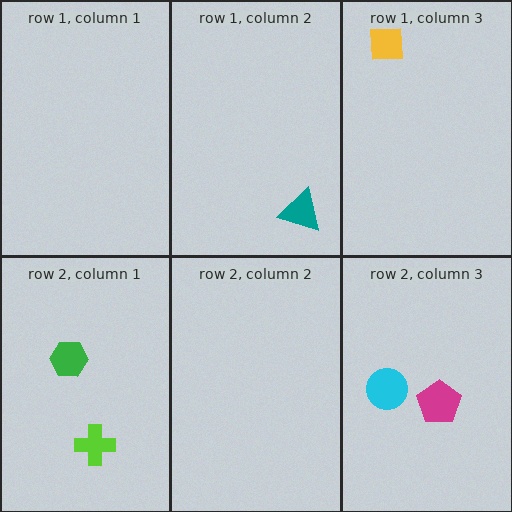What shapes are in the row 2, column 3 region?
The magenta pentagon, the cyan circle.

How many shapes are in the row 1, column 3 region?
1.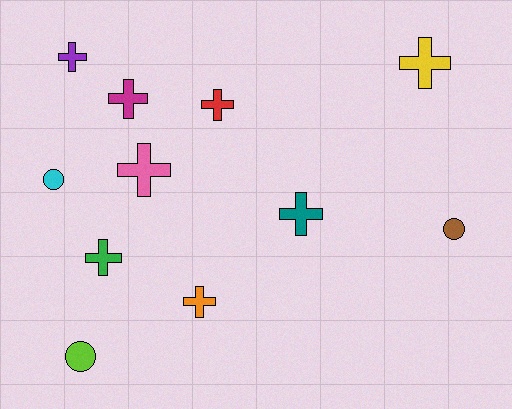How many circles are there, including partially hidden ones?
There are 3 circles.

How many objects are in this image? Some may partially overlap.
There are 11 objects.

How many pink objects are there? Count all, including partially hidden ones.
There is 1 pink object.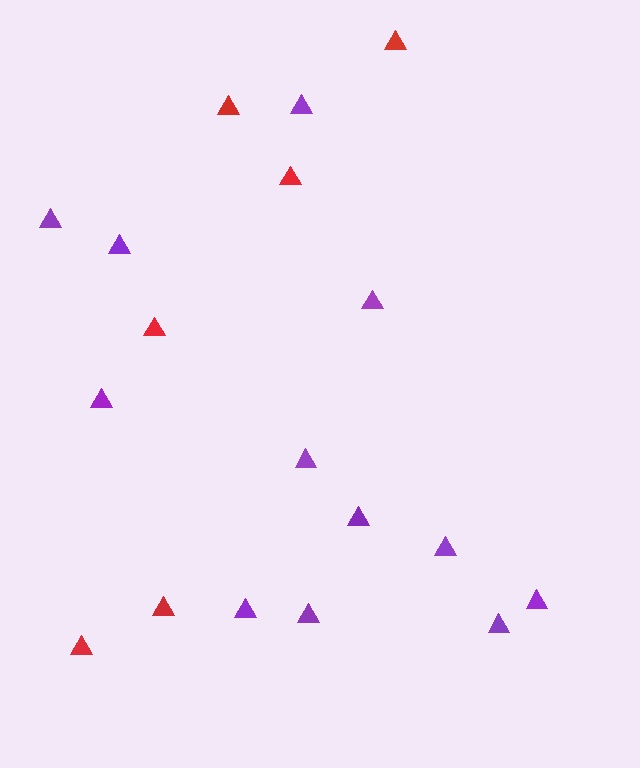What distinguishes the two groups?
There are 2 groups: one group of red triangles (6) and one group of purple triangles (12).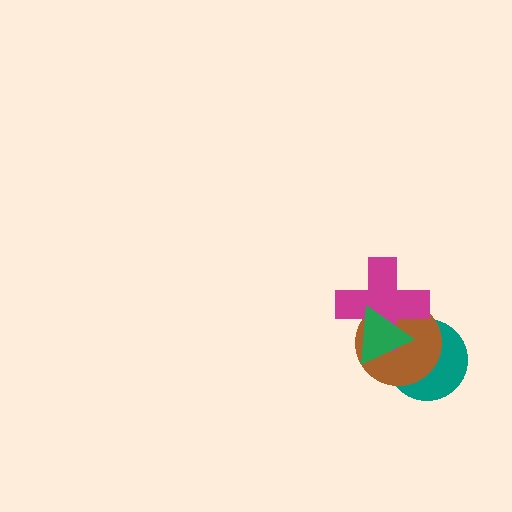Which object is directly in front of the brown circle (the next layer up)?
The magenta cross is directly in front of the brown circle.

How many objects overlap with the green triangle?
3 objects overlap with the green triangle.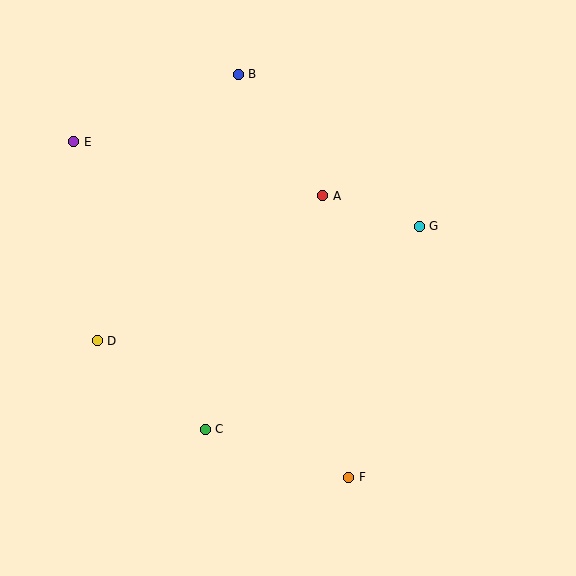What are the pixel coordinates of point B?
Point B is at (238, 75).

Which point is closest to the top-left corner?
Point E is closest to the top-left corner.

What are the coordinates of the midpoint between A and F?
The midpoint between A and F is at (336, 337).